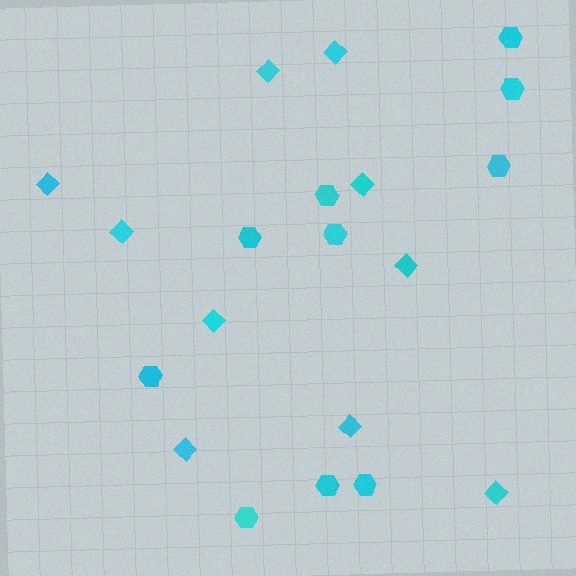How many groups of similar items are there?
There are 2 groups: one group of hexagons (10) and one group of diamonds (10).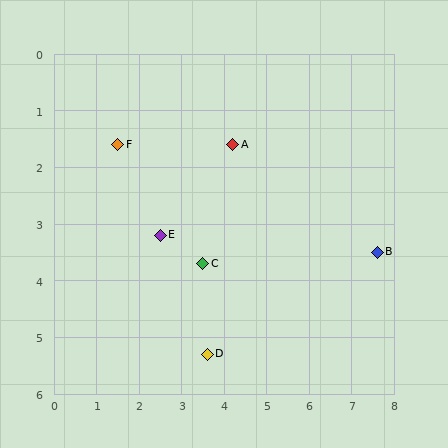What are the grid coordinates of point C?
Point C is at approximately (3.5, 3.7).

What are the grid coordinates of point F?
Point F is at approximately (1.5, 1.6).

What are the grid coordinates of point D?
Point D is at approximately (3.6, 5.3).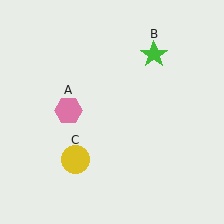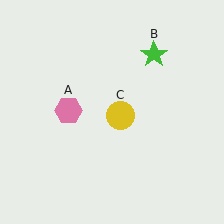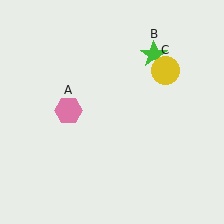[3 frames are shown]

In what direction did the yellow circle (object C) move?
The yellow circle (object C) moved up and to the right.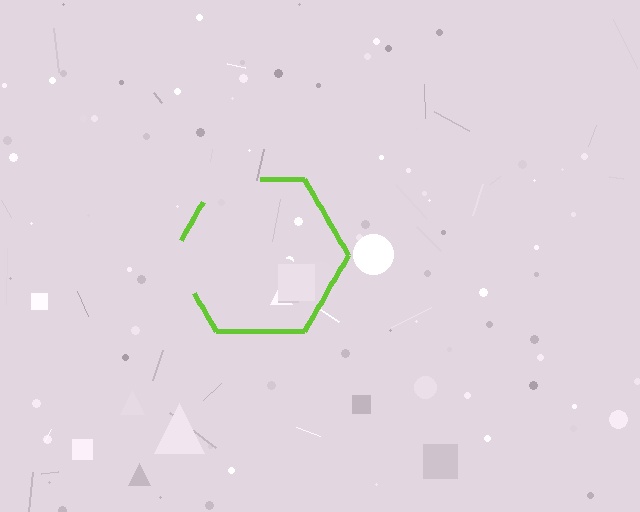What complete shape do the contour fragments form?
The contour fragments form a hexagon.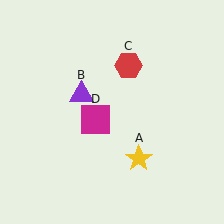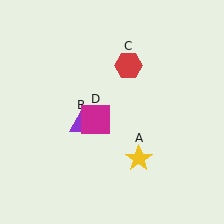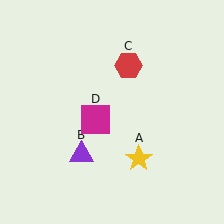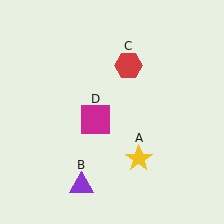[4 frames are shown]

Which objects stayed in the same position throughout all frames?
Yellow star (object A) and red hexagon (object C) and magenta square (object D) remained stationary.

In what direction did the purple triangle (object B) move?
The purple triangle (object B) moved down.